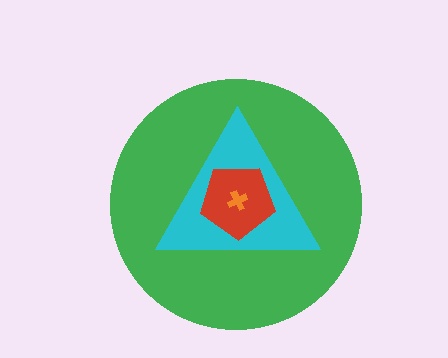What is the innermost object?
The orange cross.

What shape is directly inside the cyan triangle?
The red pentagon.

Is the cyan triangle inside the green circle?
Yes.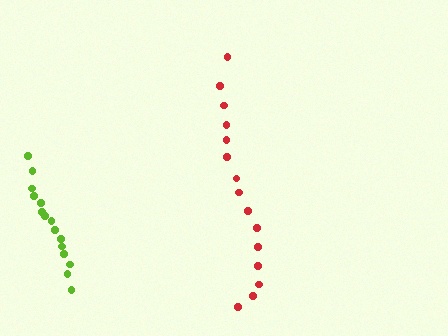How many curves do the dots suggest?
There are 2 distinct paths.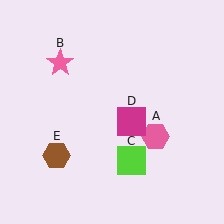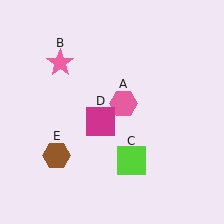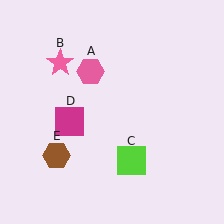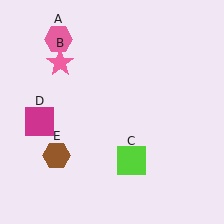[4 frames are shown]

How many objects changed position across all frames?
2 objects changed position: pink hexagon (object A), magenta square (object D).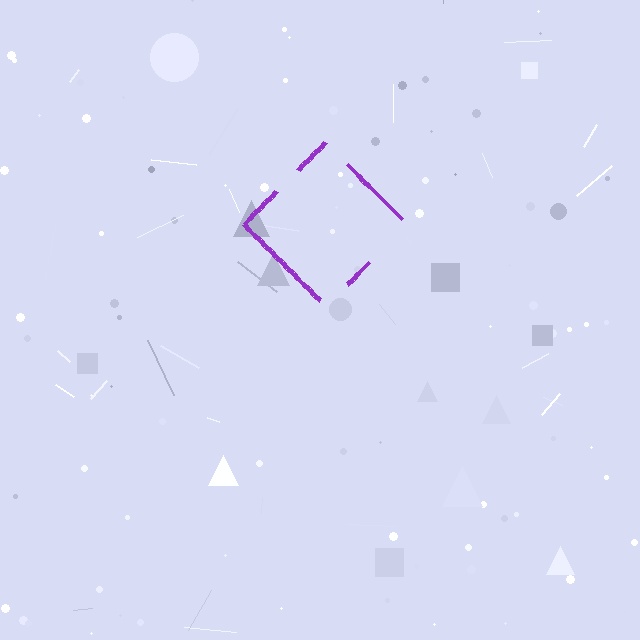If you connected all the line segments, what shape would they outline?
They would outline a diamond.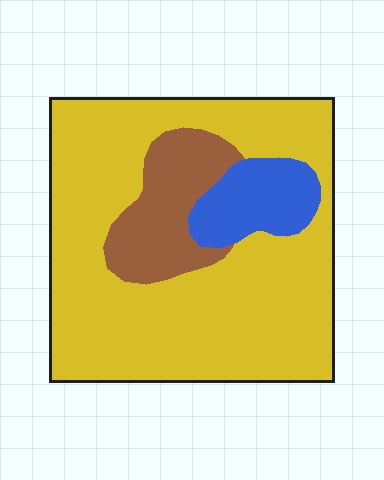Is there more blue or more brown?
Brown.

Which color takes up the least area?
Blue, at roughly 10%.